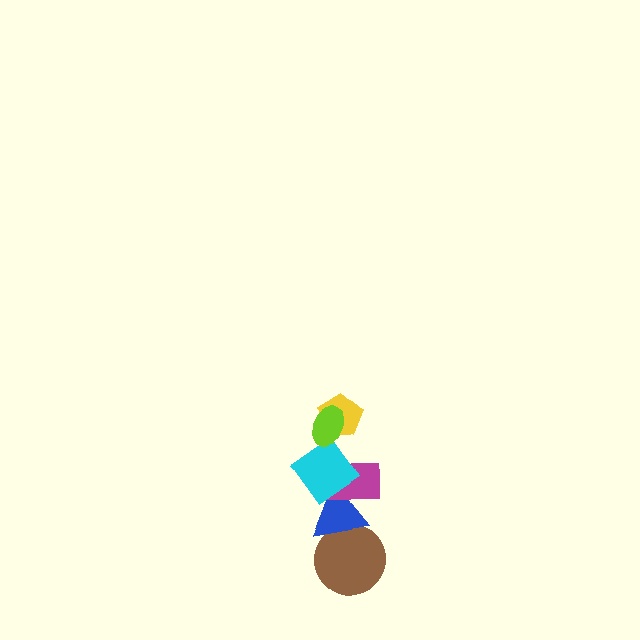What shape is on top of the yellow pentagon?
The lime ellipse is on top of the yellow pentagon.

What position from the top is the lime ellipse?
The lime ellipse is 1st from the top.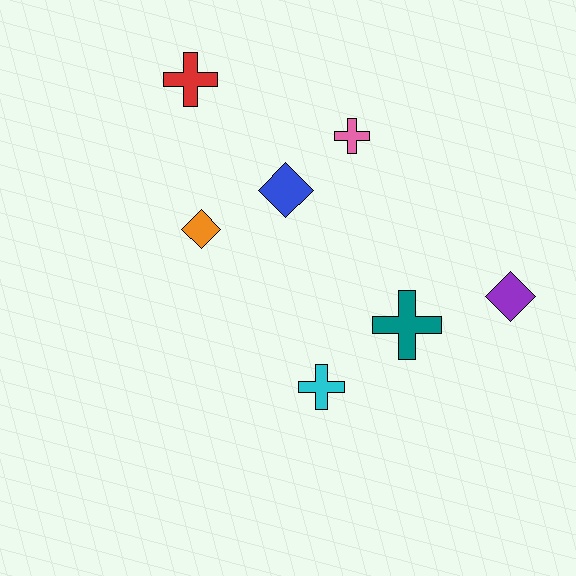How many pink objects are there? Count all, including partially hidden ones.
There is 1 pink object.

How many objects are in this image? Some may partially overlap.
There are 7 objects.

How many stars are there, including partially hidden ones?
There are no stars.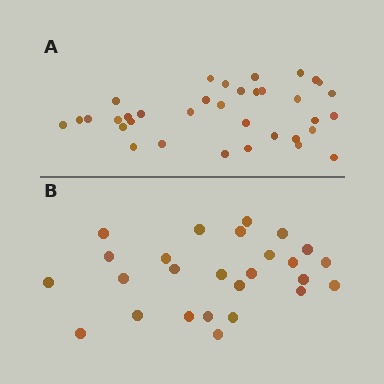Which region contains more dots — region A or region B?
Region A (the top region) has more dots.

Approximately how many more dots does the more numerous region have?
Region A has roughly 8 or so more dots than region B.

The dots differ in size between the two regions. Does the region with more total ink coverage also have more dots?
No. Region B has more total ink coverage because its dots are larger, but region A actually contains more individual dots. Total area can be misleading — the number of items is what matters here.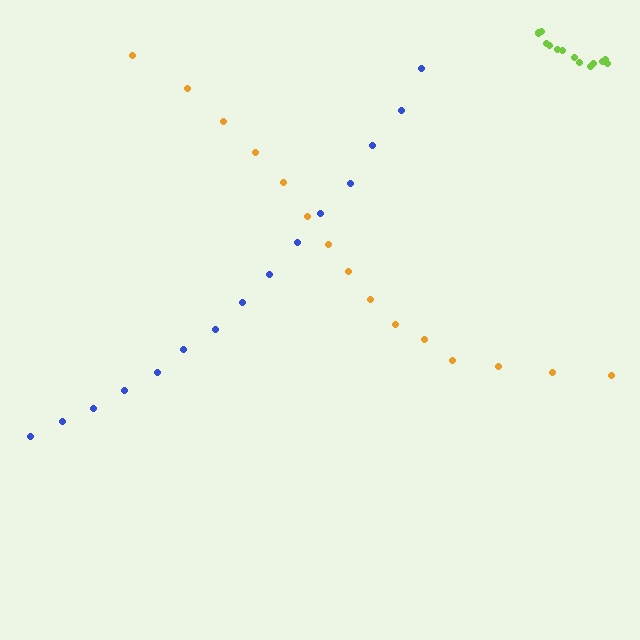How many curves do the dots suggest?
There are 3 distinct paths.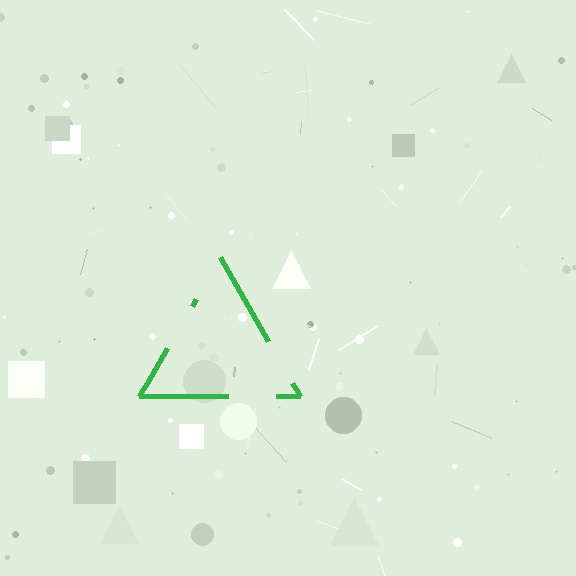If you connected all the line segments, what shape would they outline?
They would outline a triangle.